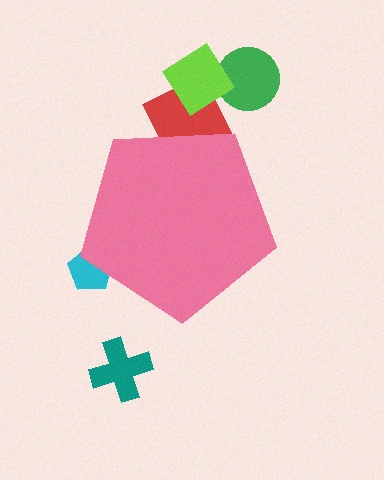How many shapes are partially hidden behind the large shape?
2 shapes are partially hidden.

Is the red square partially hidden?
Yes, the red square is partially hidden behind the pink pentagon.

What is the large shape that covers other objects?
A pink pentagon.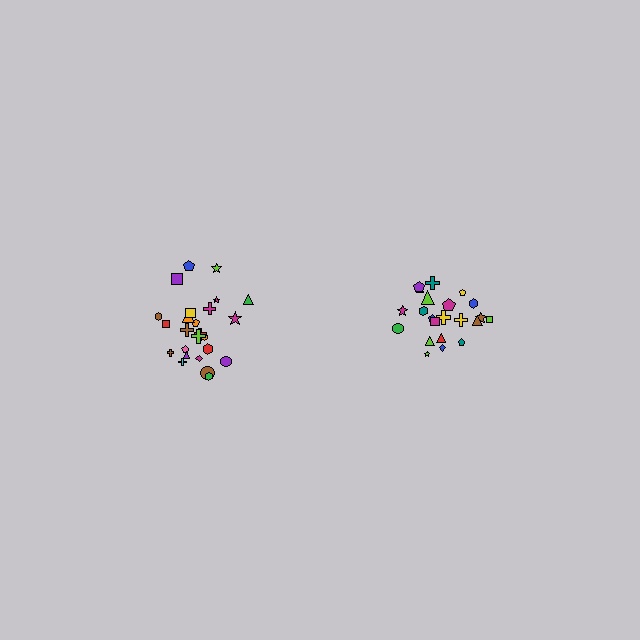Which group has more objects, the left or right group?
The left group.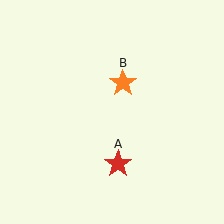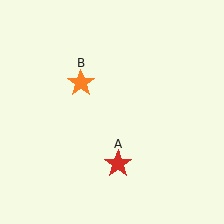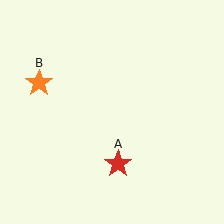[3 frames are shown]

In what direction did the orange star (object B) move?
The orange star (object B) moved left.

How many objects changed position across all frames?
1 object changed position: orange star (object B).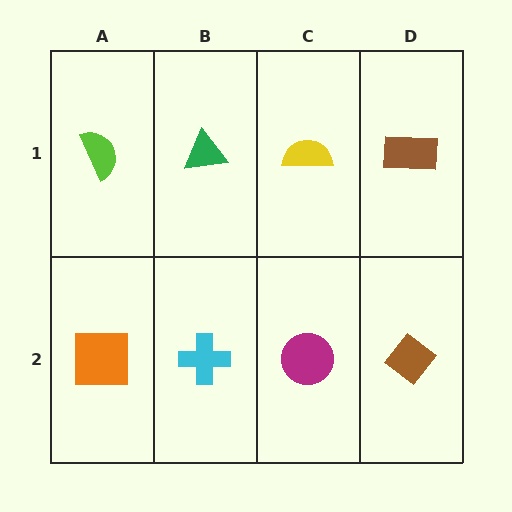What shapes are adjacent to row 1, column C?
A magenta circle (row 2, column C), a green triangle (row 1, column B), a brown rectangle (row 1, column D).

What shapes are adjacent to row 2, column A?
A lime semicircle (row 1, column A), a cyan cross (row 2, column B).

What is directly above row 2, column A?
A lime semicircle.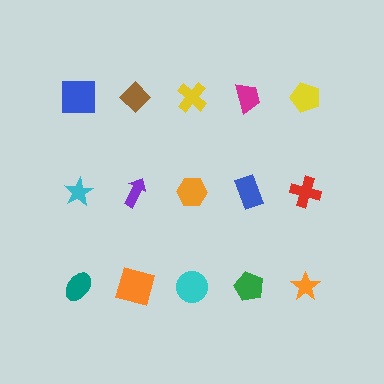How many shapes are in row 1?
5 shapes.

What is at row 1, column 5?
A yellow pentagon.